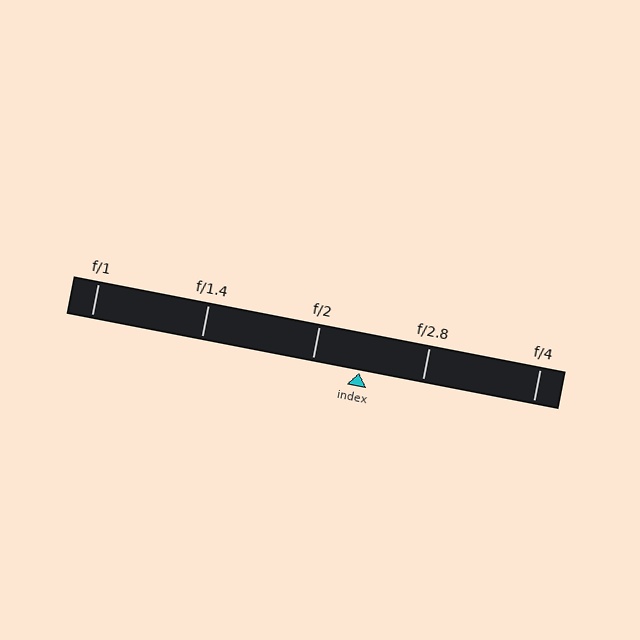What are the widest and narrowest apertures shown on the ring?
The widest aperture shown is f/1 and the narrowest is f/4.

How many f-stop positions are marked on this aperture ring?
There are 5 f-stop positions marked.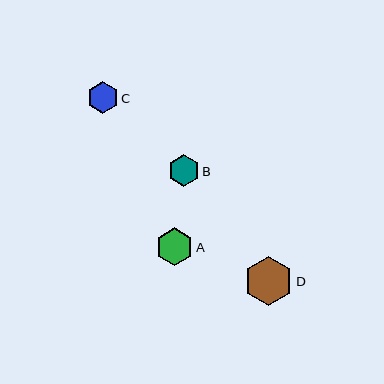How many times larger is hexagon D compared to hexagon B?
Hexagon D is approximately 1.6 times the size of hexagon B.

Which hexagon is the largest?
Hexagon D is the largest with a size of approximately 49 pixels.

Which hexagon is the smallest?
Hexagon C is the smallest with a size of approximately 31 pixels.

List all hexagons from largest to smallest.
From largest to smallest: D, A, B, C.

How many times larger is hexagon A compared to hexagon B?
Hexagon A is approximately 1.2 times the size of hexagon B.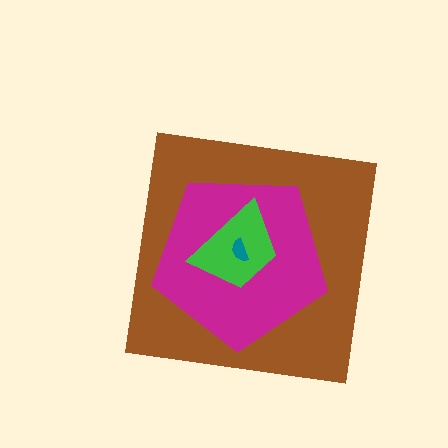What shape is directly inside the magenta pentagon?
The green trapezoid.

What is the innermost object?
The teal semicircle.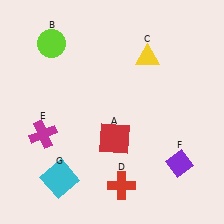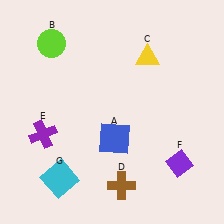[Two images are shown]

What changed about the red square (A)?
In Image 1, A is red. In Image 2, it changed to blue.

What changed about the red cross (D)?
In Image 1, D is red. In Image 2, it changed to brown.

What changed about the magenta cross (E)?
In Image 1, E is magenta. In Image 2, it changed to purple.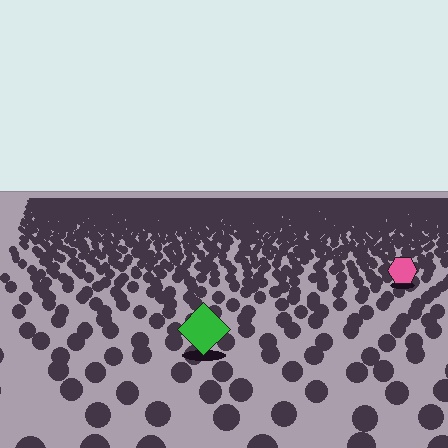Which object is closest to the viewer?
The green diamond is closest. The texture marks near it are larger and more spread out.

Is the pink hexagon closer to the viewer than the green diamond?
No. The green diamond is closer — you can tell from the texture gradient: the ground texture is coarser near it.